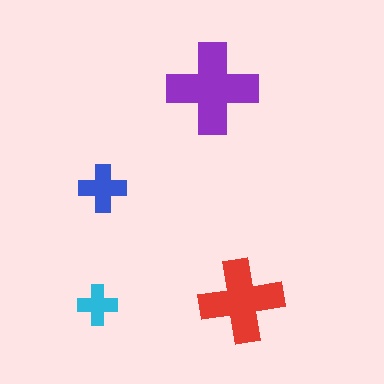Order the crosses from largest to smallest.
the purple one, the red one, the blue one, the cyan one.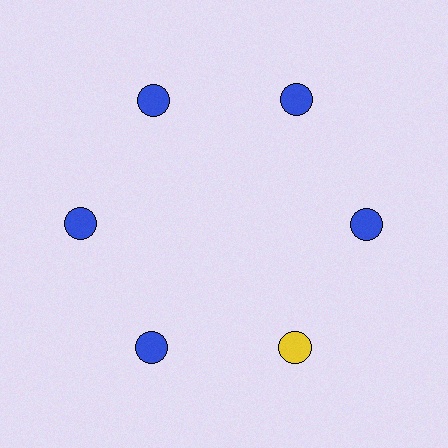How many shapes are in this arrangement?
There are 6 shapes arranged in a ring pattern.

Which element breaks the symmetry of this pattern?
The yellow circle at roughly the 5 o'clock position breaks the symmetry. All other shapes are blue circles.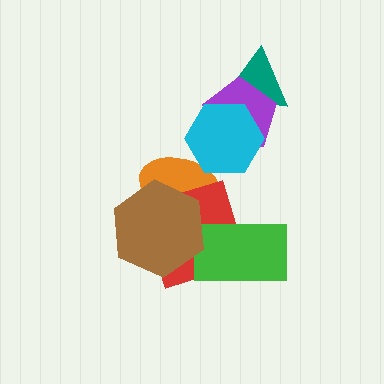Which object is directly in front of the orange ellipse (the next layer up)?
The cyan hexagon is directly in front of the orange ellipse.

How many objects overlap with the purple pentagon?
2 objects overlap with the purple pentagon.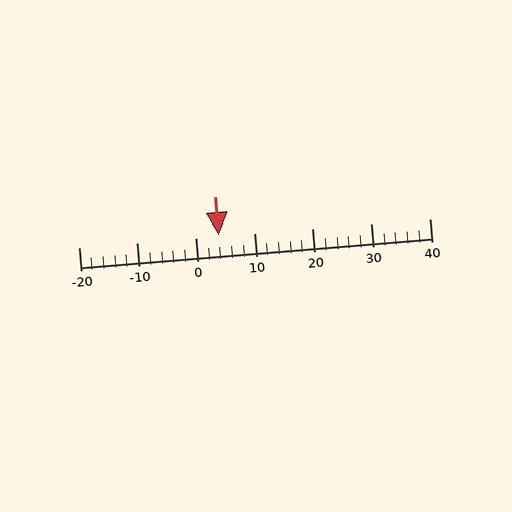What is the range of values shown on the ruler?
The ruler shows values from -20 to 40.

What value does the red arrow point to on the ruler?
The red arrow points to approximately 4.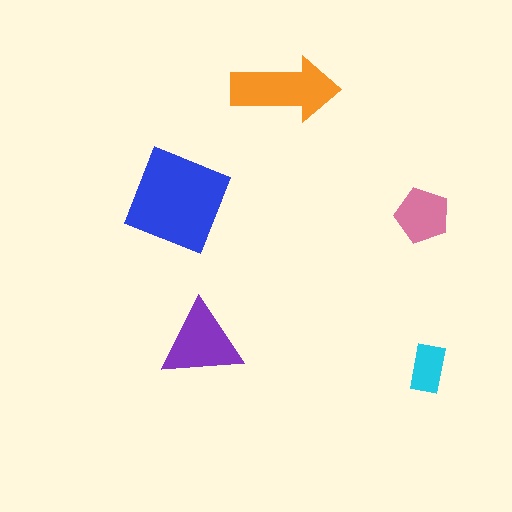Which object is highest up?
The orange arrow is topmost.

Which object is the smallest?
The cyan rectangle.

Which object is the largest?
The blue diamond.